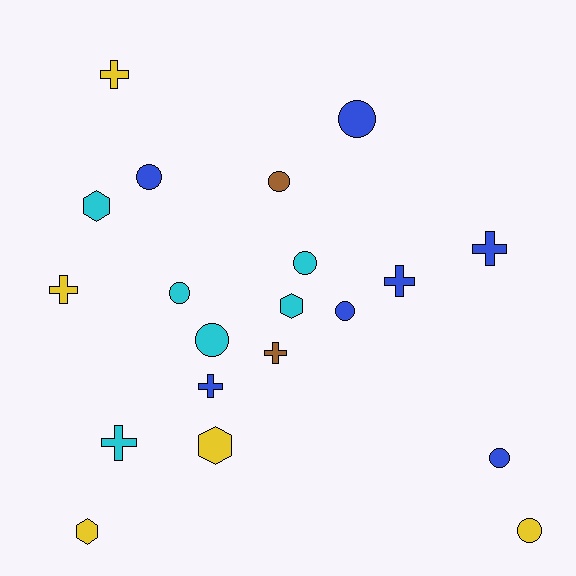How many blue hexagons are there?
There are no blue hexagons.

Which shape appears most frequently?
Circle, with 9 objects.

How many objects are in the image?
There are 20 objects.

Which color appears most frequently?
Blue, with 7 objects.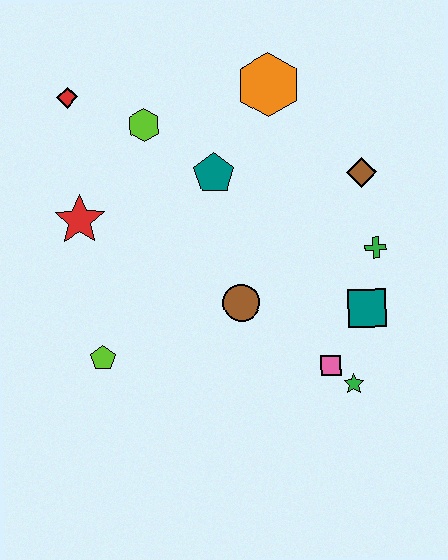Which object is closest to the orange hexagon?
The teal pentagon is closest to the orange hexagon.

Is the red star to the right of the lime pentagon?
No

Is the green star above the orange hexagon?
No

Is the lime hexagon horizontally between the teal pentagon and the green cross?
No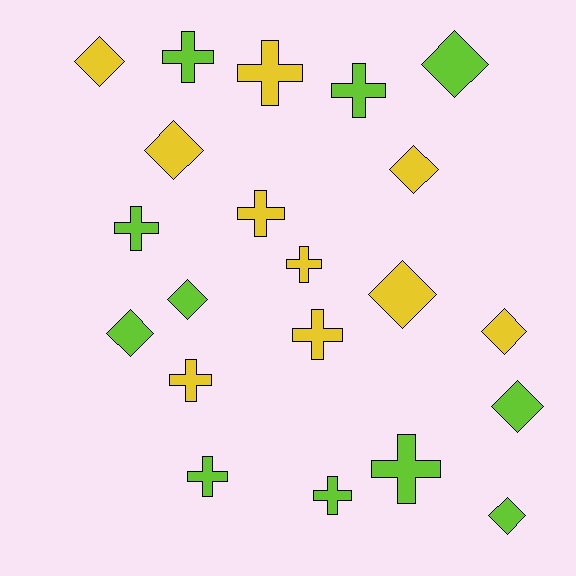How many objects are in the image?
There are 21 objects.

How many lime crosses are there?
There are 6 lime crosses.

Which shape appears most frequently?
Cross, with 11 objects.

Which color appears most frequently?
Lime, with 11 objects.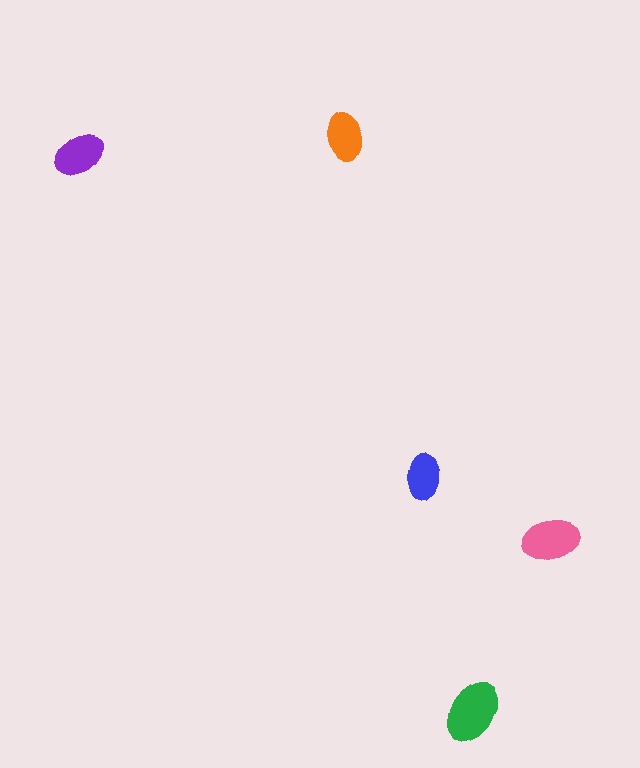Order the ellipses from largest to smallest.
the green one, the pink one, the purple one, the orange one, the blue one.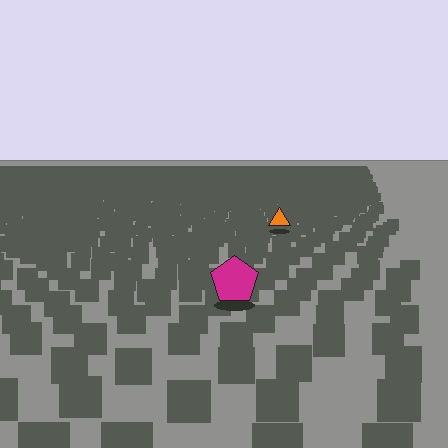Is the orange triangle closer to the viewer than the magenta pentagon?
No. The magenta pentagon is closer — you can tell from the texture gradient: the ground texture is coarser near it.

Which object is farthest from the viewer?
The orange triangle is farthest from the viewer. It appears smaller and the ground texture around it is denser.